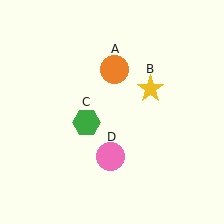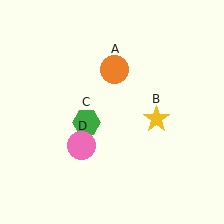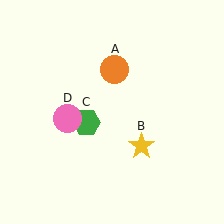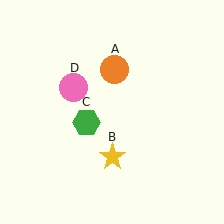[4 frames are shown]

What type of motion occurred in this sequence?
The yellow star (object B), pink circle (object D) rotated clockwise around the center of the scene.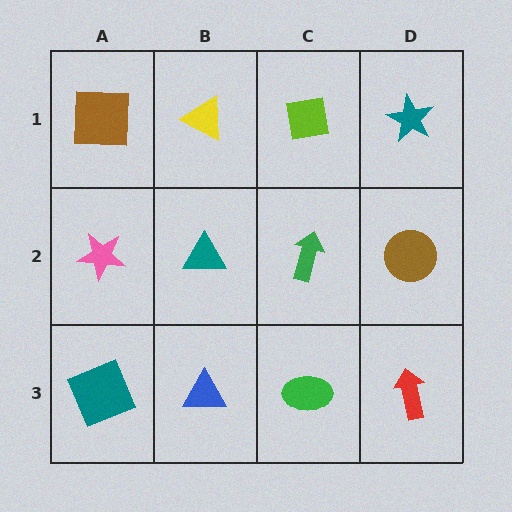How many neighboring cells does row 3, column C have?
3.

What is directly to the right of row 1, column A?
A yellow triangle.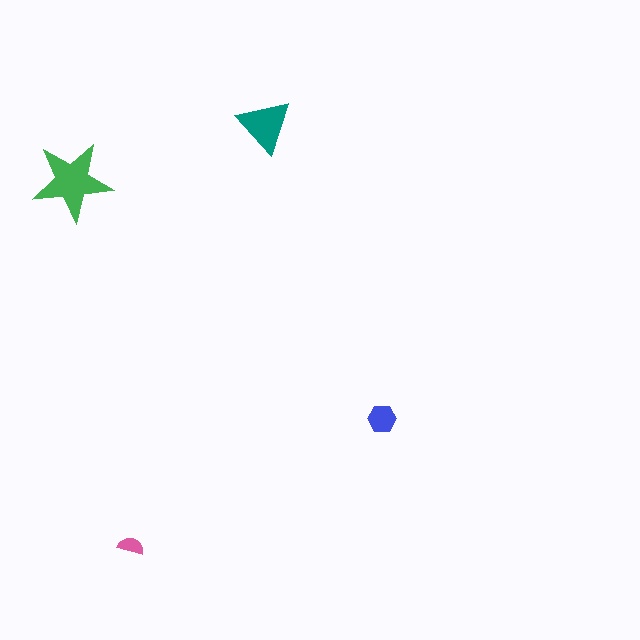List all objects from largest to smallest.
The green star, the teal triangle, the blue hexagon, the pink semicircle.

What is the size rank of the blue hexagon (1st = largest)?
3rd.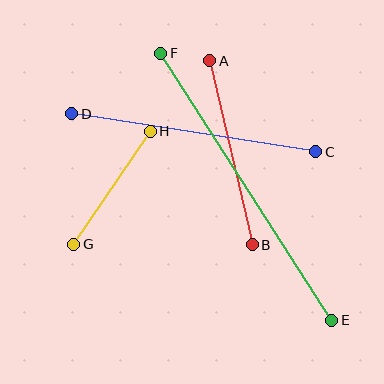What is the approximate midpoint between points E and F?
The midpoint is at approximately (246, 187) pixels.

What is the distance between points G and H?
The distance is approximately 137 pixels.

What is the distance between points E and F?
The distance is approximately 317 pixels.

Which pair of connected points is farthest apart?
Points E and F are farthest apart.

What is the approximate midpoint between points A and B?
The midpoint is at approximately (231, 153) pixels.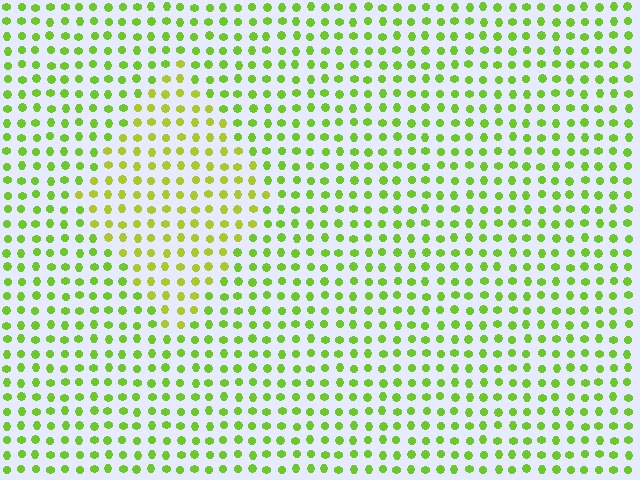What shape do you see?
I see a diamond.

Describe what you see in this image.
The image is filled with small lime elements in a uniform arrangement. A diamond-shaped region is visible where the elements are tinted to a slightly different hue, forming a subtle color boundary.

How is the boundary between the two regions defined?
The boundary is defined purely by a slight shift in hue (about 24 degrees). Spacing, size, and orientation are identical on both sides.